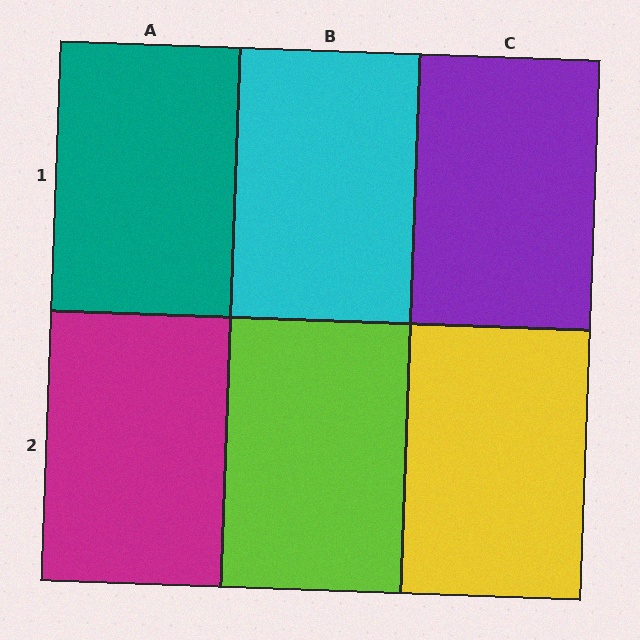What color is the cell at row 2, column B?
Lime.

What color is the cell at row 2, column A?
Magenta.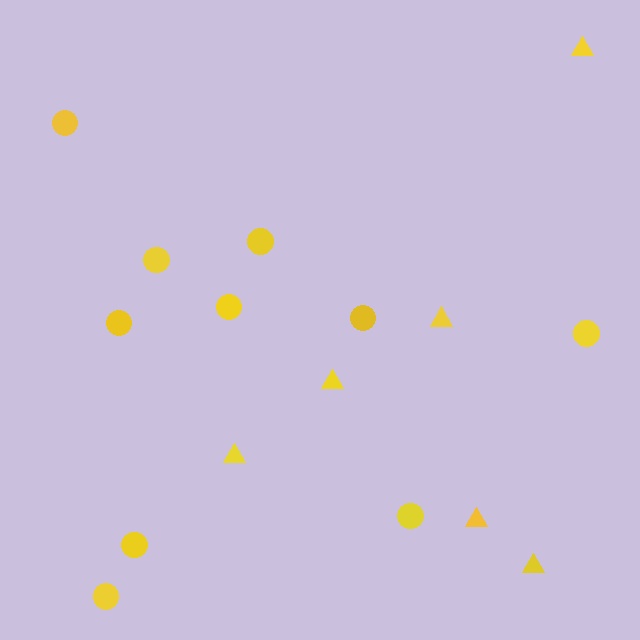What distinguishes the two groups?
There are 2 groups: one group of circles (10) and one group of triangles (6).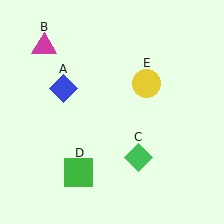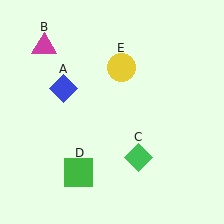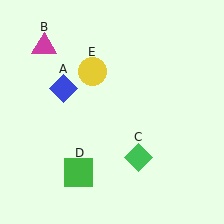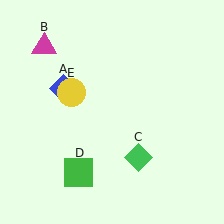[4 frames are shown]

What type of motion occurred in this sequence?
The yellow circle (object E) rotated counterclockwise around the center of the scene.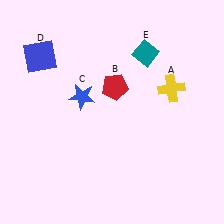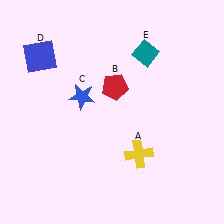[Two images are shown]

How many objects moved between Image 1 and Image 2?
1 object moved between the two images.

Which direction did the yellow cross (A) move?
The yellow cross (A) moved down.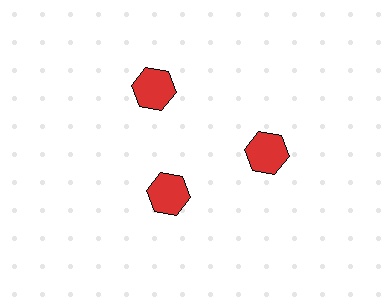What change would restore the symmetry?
The symmetry would be restored by moving it outward, back onto the ring so that all 3 hexagons sit at equal angles and equal distance from the center.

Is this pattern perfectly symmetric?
No. The 3 red hexagons are arranged in a ring, but one element near the 7 o'clock position is pulled inward toward the center, breaking the 3-fold rotational symmetry.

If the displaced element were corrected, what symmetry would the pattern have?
It would have 3-fold rotational symmetry — the pattern would map onto itself every 120 degrees.